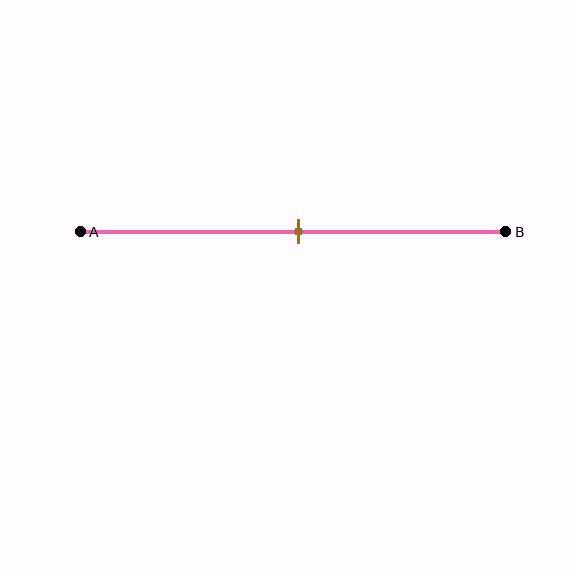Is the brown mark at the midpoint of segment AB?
Yes, the mark is approximately at the midpoint.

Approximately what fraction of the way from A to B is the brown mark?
The brown mark is approximately 50% of the way from A to B.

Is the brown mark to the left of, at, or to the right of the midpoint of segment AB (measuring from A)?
The brown mark is approximately at the midpoint of segment AB.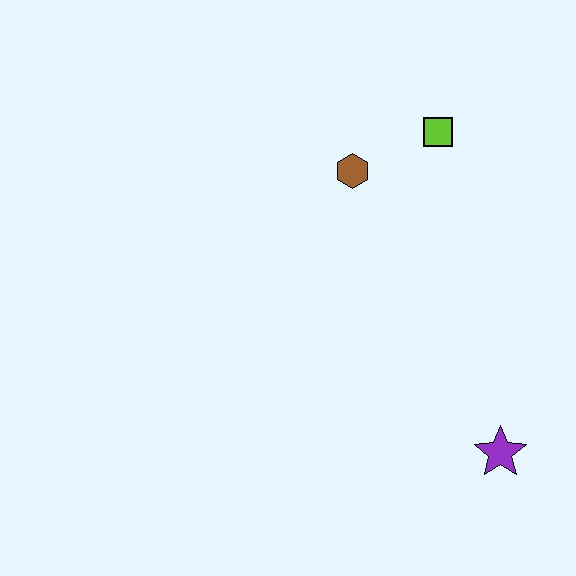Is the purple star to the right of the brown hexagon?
Yes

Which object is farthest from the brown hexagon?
The purple star is farthest from the brown hexagon.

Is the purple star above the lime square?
No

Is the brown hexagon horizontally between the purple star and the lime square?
No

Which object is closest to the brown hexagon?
The lime square is closest to the brown hexagon.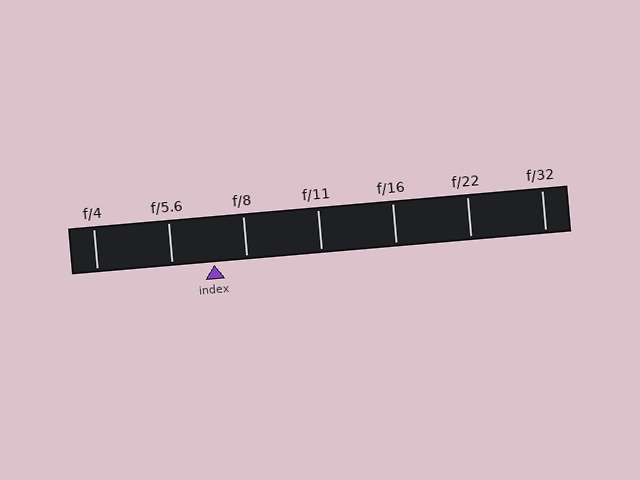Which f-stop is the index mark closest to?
The index mark is closest to f/8.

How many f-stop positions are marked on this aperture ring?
There are 7 f-stop positions marked.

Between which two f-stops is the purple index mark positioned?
The index mark is between f/5.6 and f/8.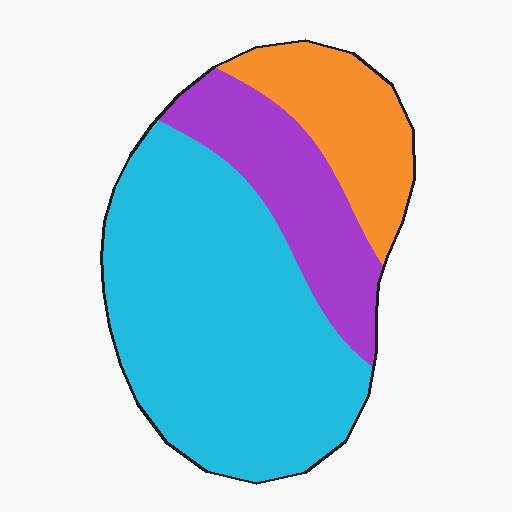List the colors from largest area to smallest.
From largest to smallest: cyan, purple, orange.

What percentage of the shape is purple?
Purple takes up less than a quarter of the shape.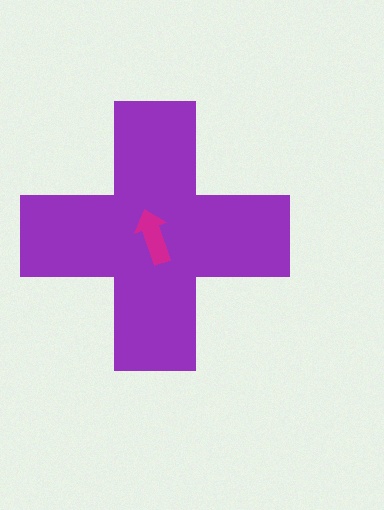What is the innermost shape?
The magenta arrow.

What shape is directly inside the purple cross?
The magenta arrow.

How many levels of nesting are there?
2.